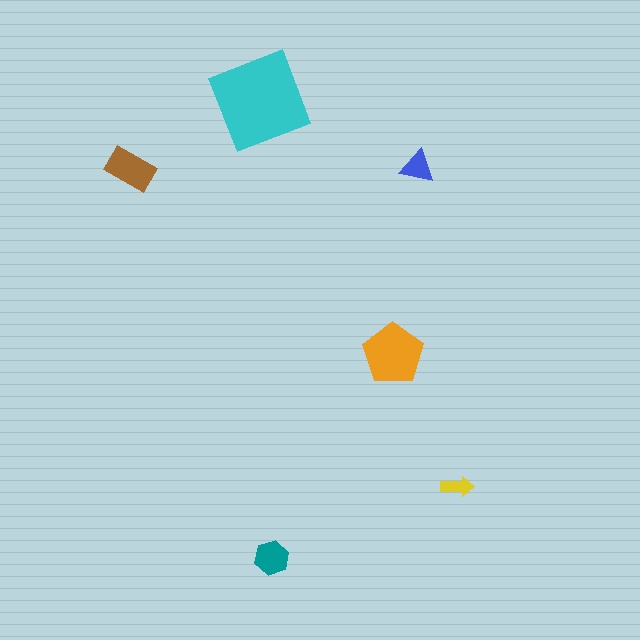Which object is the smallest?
The yellow arrow.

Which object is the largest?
The cyan square.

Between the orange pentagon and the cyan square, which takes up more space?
The cyan square.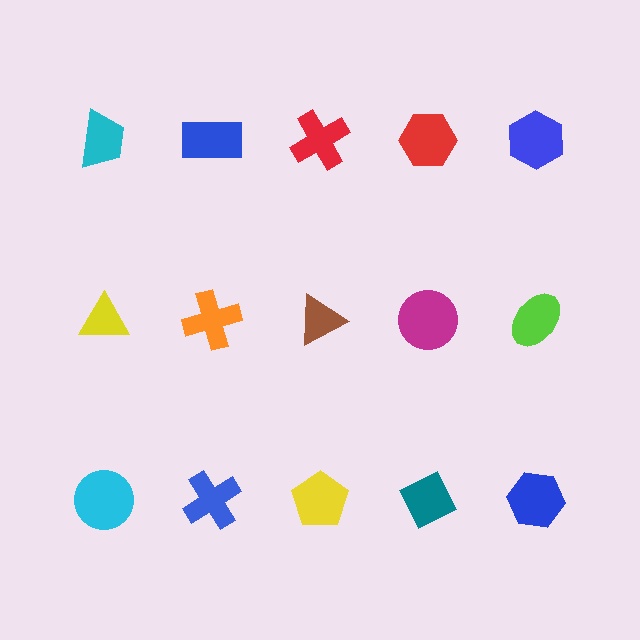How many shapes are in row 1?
5 shapes.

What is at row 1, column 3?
A red cross.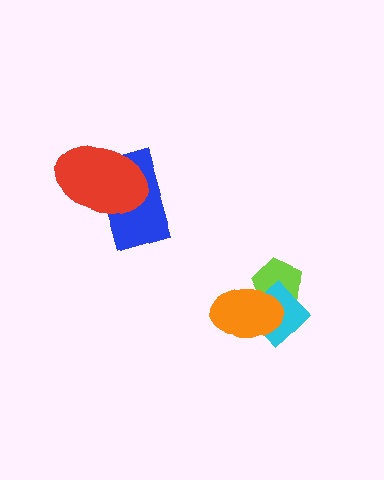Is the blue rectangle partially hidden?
Yes, it is partially covered by another shape.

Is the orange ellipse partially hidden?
No, no other shape covers it.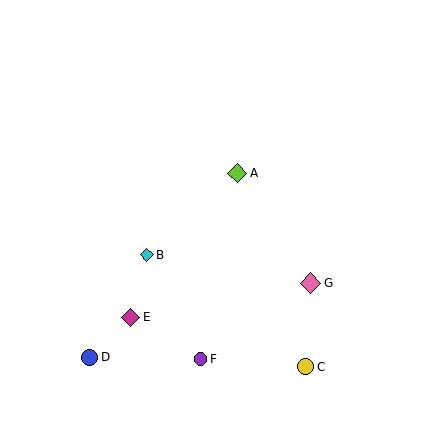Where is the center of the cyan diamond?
The center of the cyan diamond is at (147, 255).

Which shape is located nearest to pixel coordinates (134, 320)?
The magenta diamond (labeled E) at (130, 317) is nearest to that location.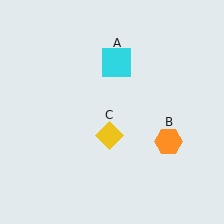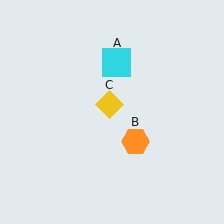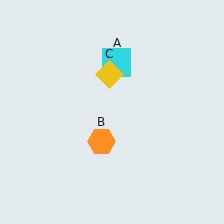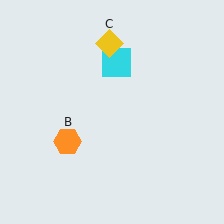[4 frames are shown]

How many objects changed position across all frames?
2 objects changed position: orange hexagon (object B), yellow diamond (object C).